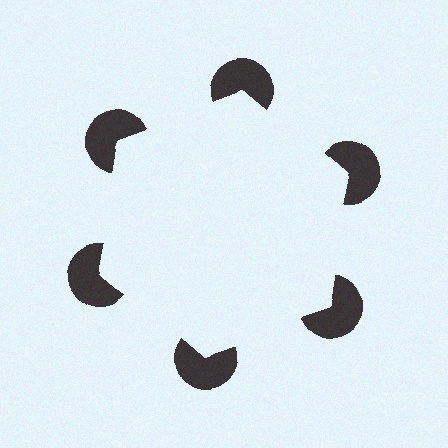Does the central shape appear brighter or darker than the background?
It typically appears slightly brighter than the background, even though no actual brightness change is drawn.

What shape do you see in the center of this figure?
An illusory hexagon — its edges are inferred from the aligned wedge cuts in the pac-man discs, not physically drawn.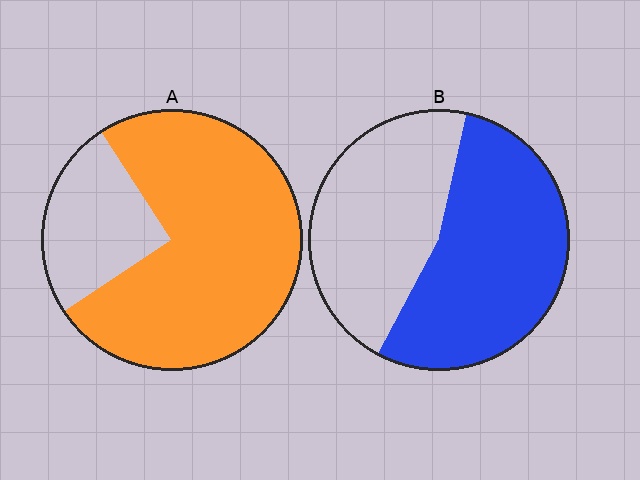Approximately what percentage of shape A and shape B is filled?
A is approximately 75% and B is approximately 55%.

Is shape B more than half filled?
Yes.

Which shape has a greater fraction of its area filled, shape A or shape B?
Shape A.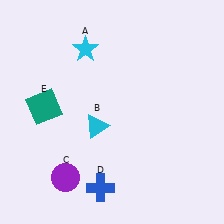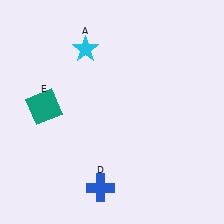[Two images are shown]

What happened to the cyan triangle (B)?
The cyan triangle (B) was removed in Image 2. It was in the bottom-left area of Image 1.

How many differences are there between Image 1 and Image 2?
There are 2 differences between the two images.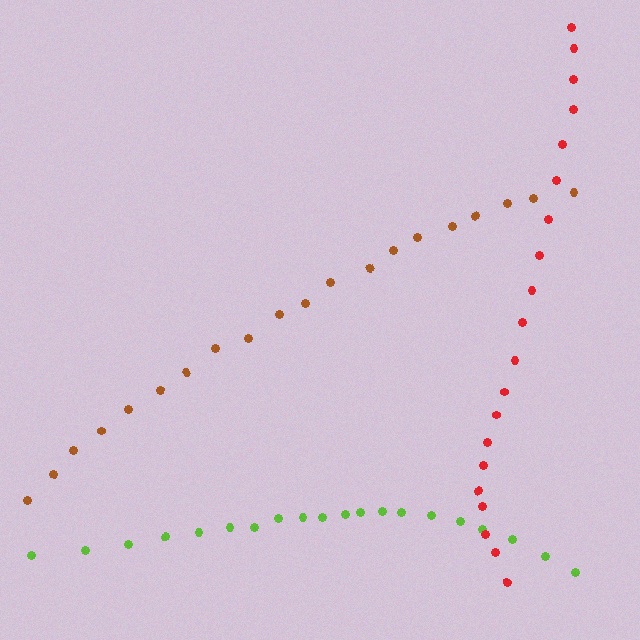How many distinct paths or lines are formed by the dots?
There are 3 distinct paths.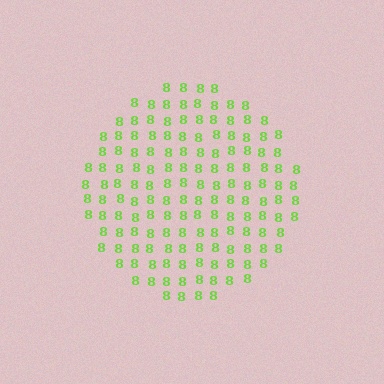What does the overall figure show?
The overall figure shows a circle.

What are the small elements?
The small elements are digit 8's.